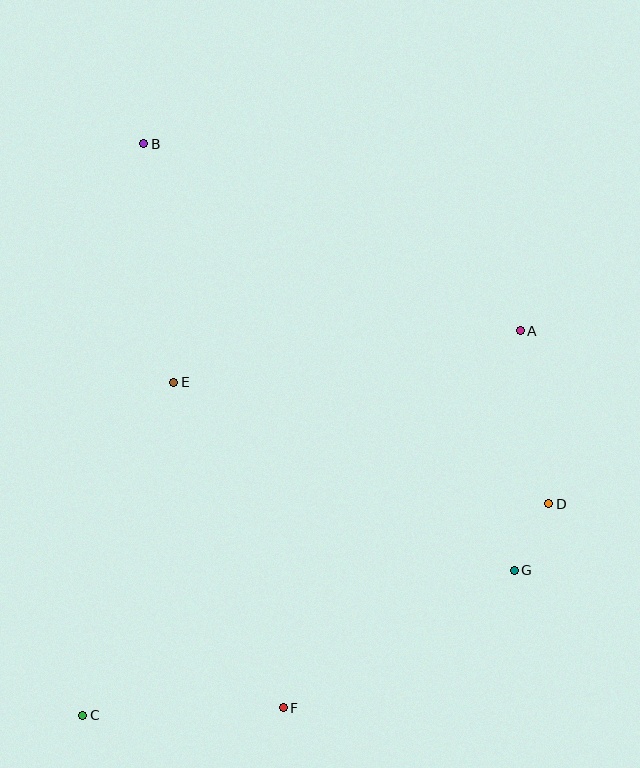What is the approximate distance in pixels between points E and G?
The distance between E and G is approximately 389 pixels.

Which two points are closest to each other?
Points D and G are closest to each other.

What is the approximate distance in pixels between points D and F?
The distance between D and F is approximately 335 pixels.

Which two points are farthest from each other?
Points A and C are farthest from each other.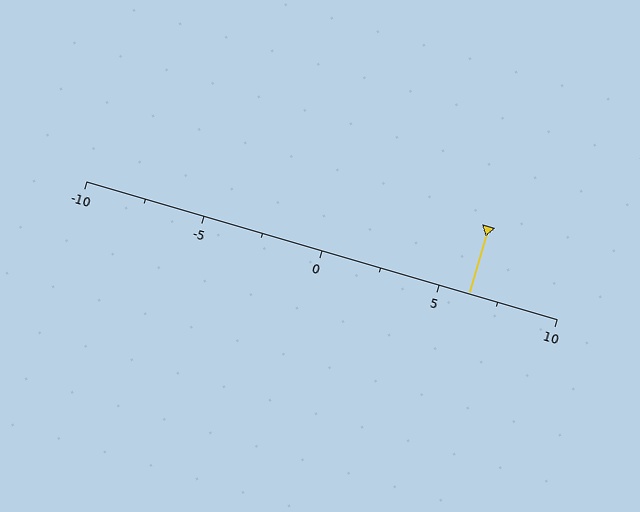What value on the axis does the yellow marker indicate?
The marker indicates approximately 6.2.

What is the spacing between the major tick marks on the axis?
The major ticks are spaced 5 apart.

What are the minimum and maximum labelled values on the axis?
The axis runs from -10 to 10.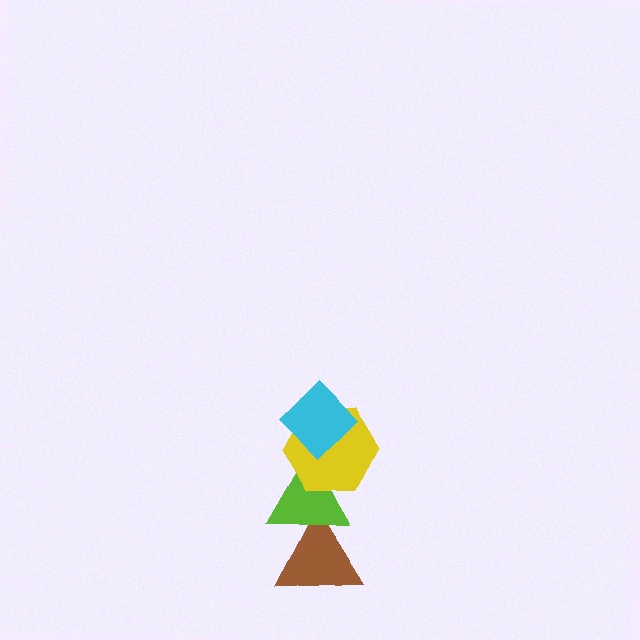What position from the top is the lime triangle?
The lime triangle is 3rd from the top.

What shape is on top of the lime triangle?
The yellow hexagon is on top of the lime triangle.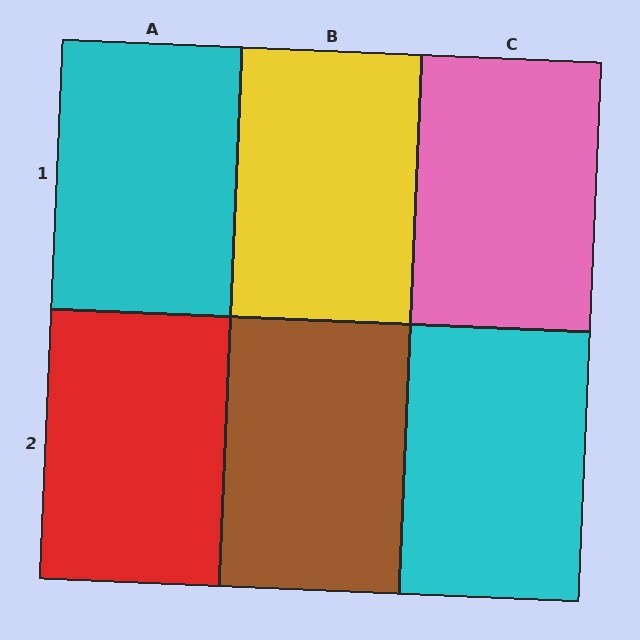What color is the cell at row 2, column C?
Cyan.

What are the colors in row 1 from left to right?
Cyan, yellow, pink.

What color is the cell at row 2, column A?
Red.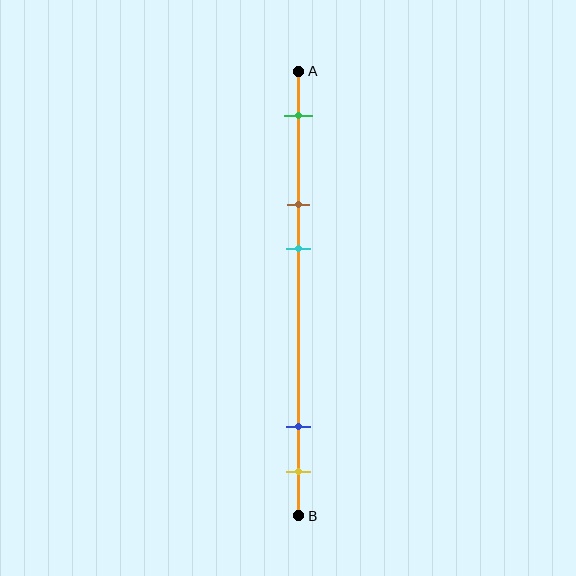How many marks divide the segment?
There are 5 marks dividing the segment.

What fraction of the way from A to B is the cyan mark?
The cyan mark is approximately 40% (0.4) of the way from A to B.